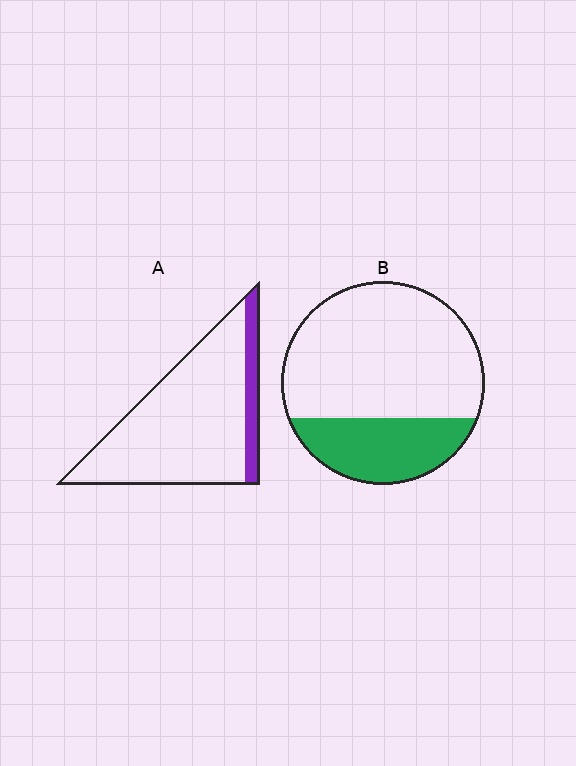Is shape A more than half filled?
No.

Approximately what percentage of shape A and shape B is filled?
A is approximately 15% and B is approximately 30%.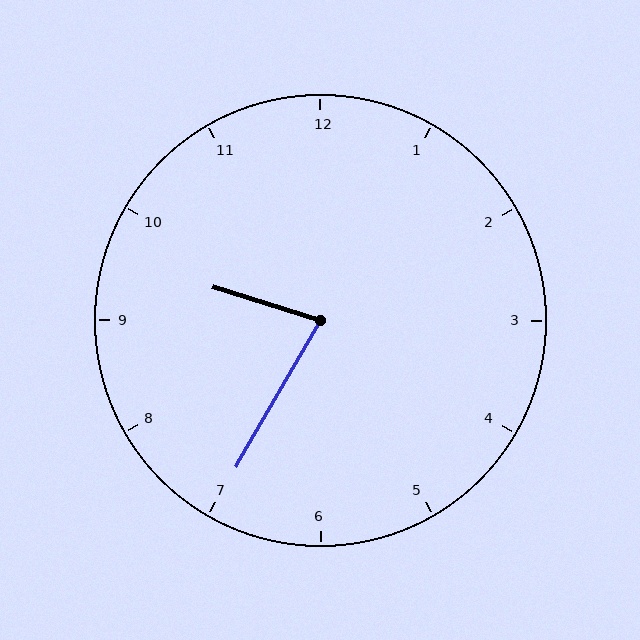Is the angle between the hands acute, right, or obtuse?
It is acute.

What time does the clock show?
9:35.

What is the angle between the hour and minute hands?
Approximately 78 degrees.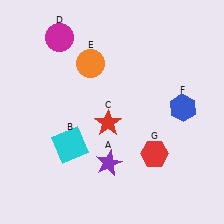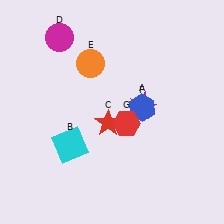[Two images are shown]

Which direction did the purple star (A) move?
The purple star (A) moved up.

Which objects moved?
The objects that moved are: the purple star (A), the blue hexagon (F), the red hexagon (G).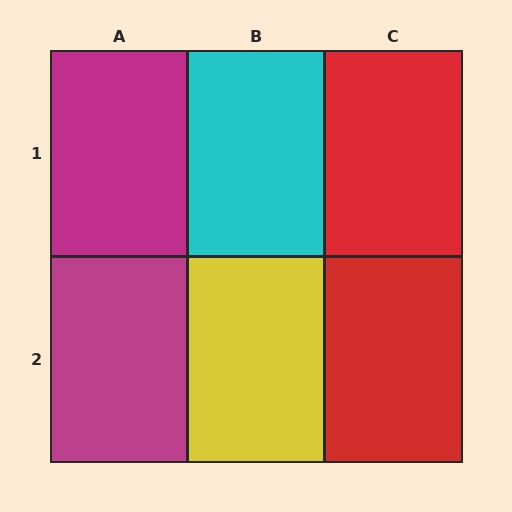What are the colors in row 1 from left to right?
Magenta, cyan, red.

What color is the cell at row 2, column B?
Yellow.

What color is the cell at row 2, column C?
Red.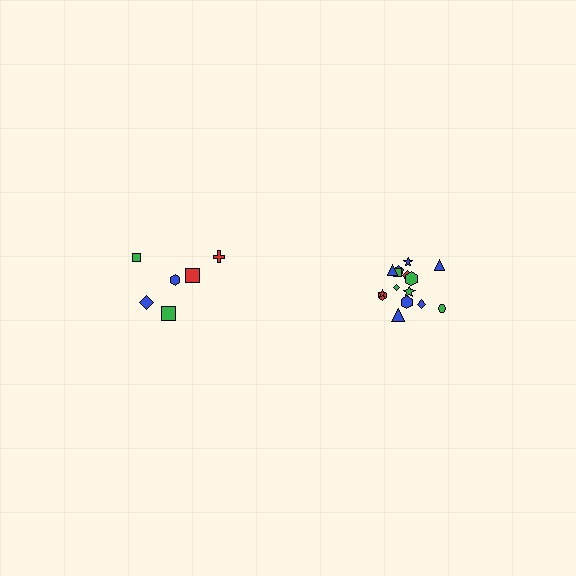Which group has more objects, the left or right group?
The right group.